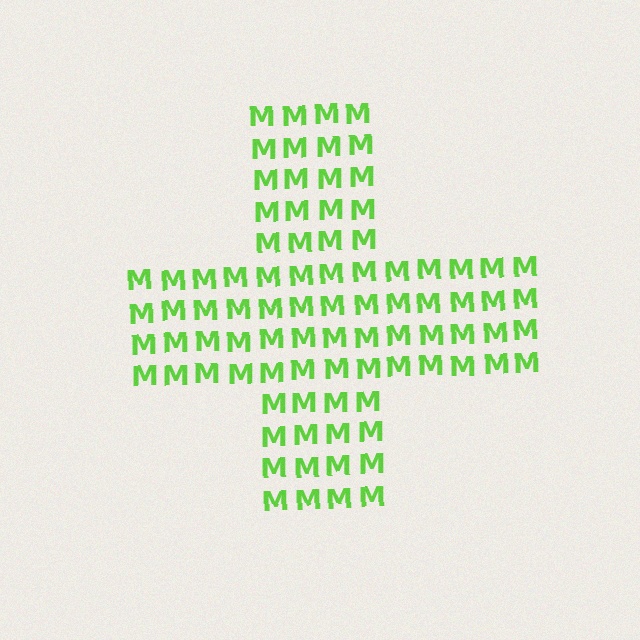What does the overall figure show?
The overall figure shows a cross.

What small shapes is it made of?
It is made of small letter M's.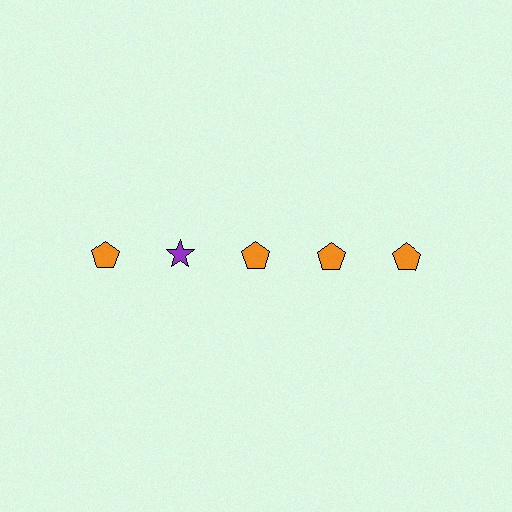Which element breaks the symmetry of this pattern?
The purple star in the top row, second from left column breaks the symmetry. All other shapes are orange pentagons.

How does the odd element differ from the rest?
It differs in both color (purple instead of orange) and shape (star instead of pentagon).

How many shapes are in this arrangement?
There are 5 shapes arranged in a grid pattern.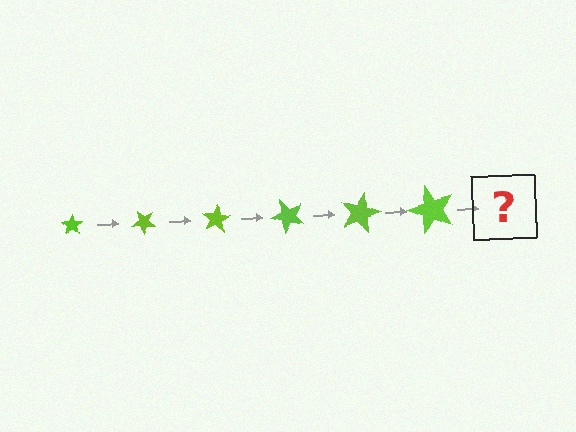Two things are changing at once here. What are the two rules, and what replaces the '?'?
The two rules are that the star grows larger each step and it rotates 40 degrees each step. The '?' should be a star, larger than the previous one and rotated 240 degrees from the start.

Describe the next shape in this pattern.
It should be a star, larger than the previous one and rotated 240 degrees from the start.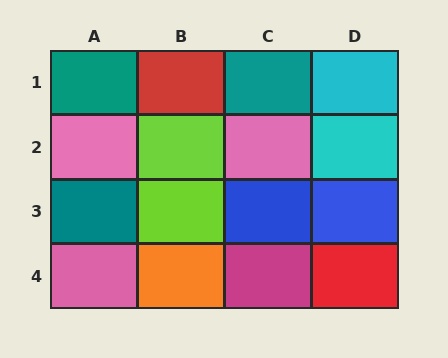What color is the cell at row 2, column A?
Pink.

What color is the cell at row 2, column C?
Pink.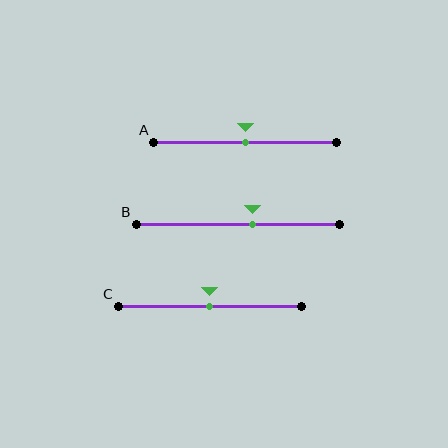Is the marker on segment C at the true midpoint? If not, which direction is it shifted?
Yes, the marker on segment C is at the true midpoint.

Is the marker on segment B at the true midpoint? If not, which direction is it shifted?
No, the marker on segment B is shifted to the right by about 7% of the segment length.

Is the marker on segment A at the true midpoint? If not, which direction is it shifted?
Yes, the marker on segment A is at the true midpoint.